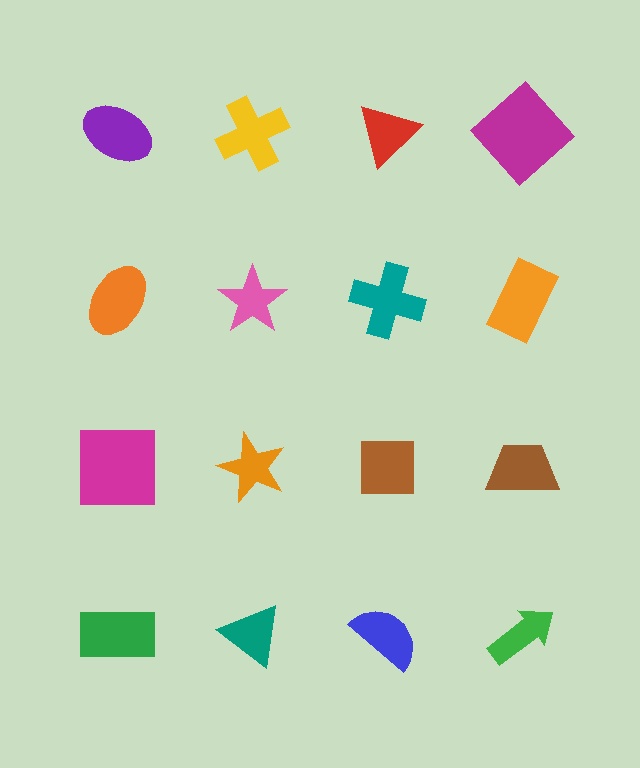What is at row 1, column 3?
A red triangle.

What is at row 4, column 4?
A green arrow.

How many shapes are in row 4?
4 shapes.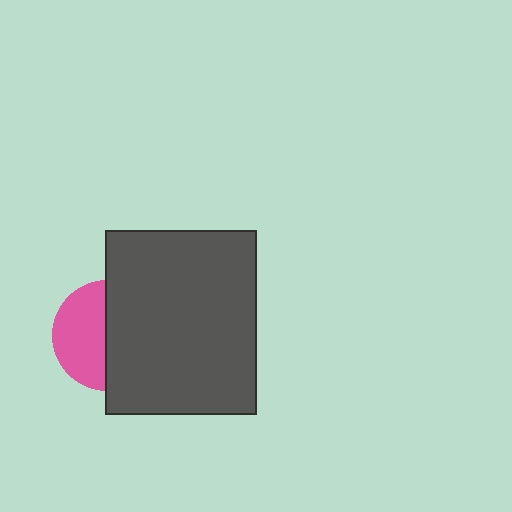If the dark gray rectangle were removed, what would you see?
You would see the complete pink circle.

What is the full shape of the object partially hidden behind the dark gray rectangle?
The partially hidden object is a pink circle.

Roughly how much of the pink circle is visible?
About half of it is visible (roughly 48%).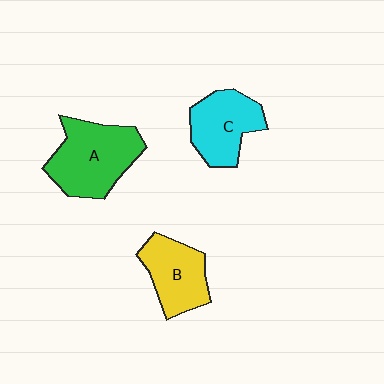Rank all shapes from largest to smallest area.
From largest to smallest: A (green), C (cyan), B (yellow).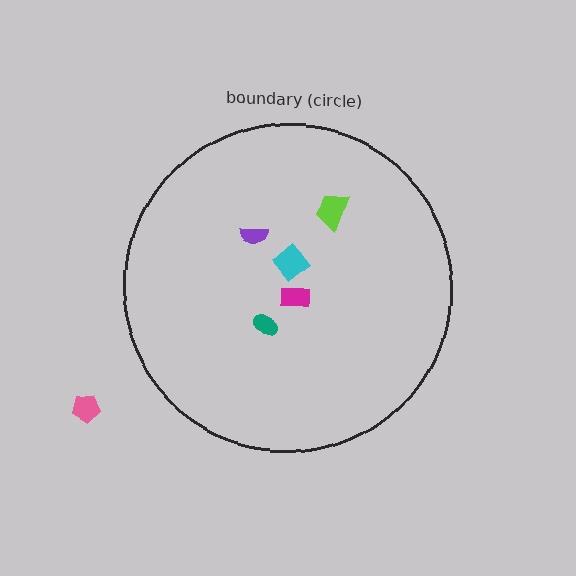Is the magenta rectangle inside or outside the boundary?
Inside.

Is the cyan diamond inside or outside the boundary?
Inside.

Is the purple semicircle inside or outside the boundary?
Inside.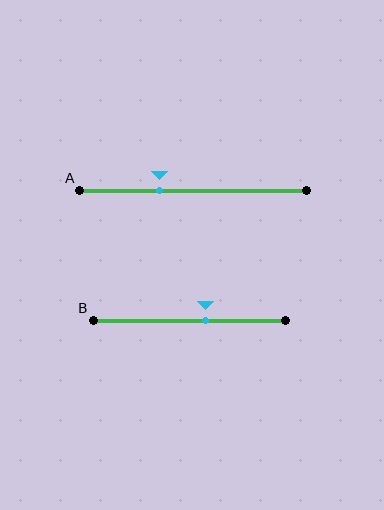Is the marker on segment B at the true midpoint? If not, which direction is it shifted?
No, the marker on segment B is shifted to the right by about 8% of the segment length.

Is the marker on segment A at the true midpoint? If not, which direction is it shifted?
No, the marker on segment A is shifted to the left by about 15% of the segment length.